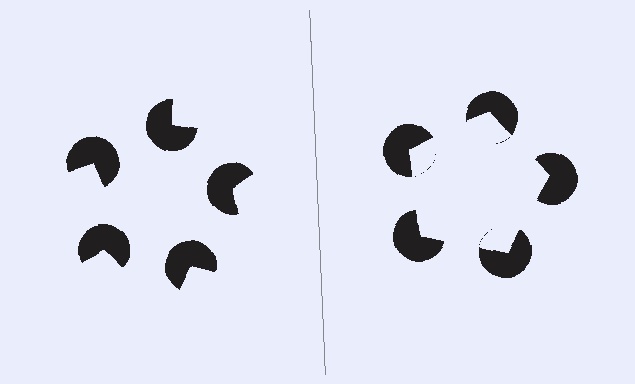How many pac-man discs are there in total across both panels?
10 — 5 on each side.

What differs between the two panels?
The pac-man discs are positioned identically on both sides; only the wedge orientations differ. On the right they align to a pentagon; on the left they are misaligned.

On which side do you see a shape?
An illusory pentagon appears on the right side. On the left side the wedge cuts are rotated, so no coherent shape forms.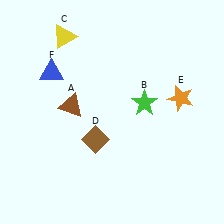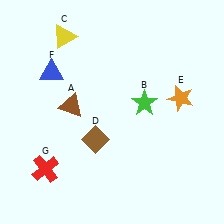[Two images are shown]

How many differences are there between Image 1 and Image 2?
There is 1 difference between the two images.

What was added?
A red cross (G) was added in Image 2.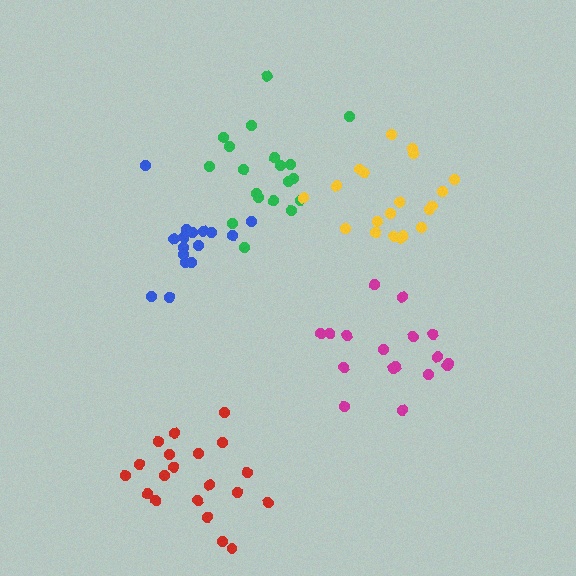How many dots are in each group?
Group 1: 17 dots, Group 2: 19 dots, Group 3: 16 dots, Group 4: 20 dots, Group 5: 20 dots (92 total).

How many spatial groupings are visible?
There are 5 spatial groupings.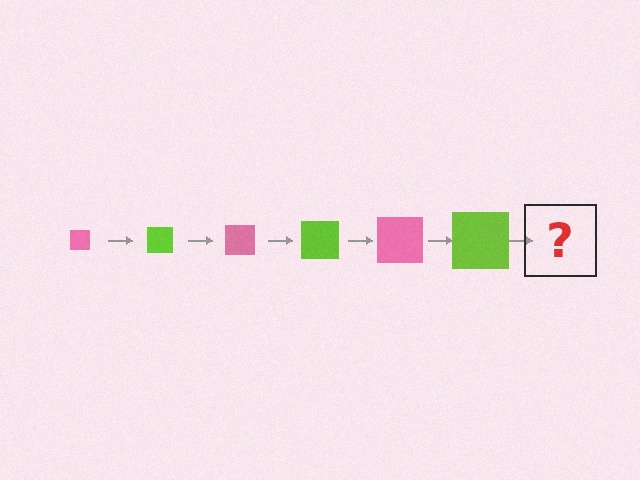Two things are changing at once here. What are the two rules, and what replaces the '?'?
The two rules are that the square grows larger each step and the color cycles through pink and lime. The '?' should be a pink square, larger than the previous one.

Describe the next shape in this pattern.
It should be a pink square, larger than the previous one.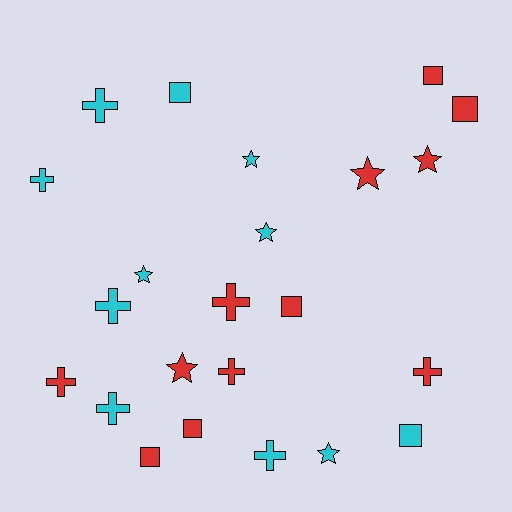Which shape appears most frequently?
Cross, with 9 objects.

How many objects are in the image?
There are 23 objects.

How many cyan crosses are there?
There are 5 cyan crosses.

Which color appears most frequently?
Red, with 12 objects.